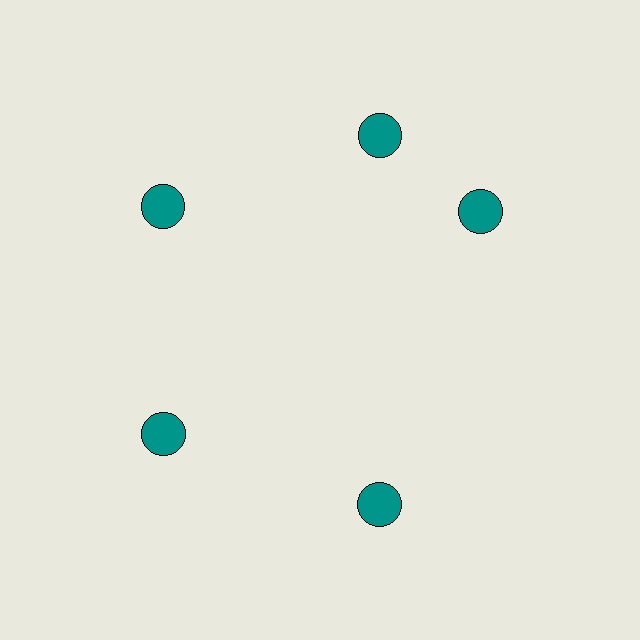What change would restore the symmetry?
The symmetry would be restored by rotating it back into even spacing with its neighbors so that all 5 circles sit at equal angles and equal distance from the center.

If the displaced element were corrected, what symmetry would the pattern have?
It would have 5-fold rotational symmetry — the pattern would map onto itself every 72 degrees.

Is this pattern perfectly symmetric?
No. The 5 teal circles are arranged in a ring, but one element near the 3 o'clock position is rotated out of alignment along the ring, breaking the 5-fold rotational symmetry.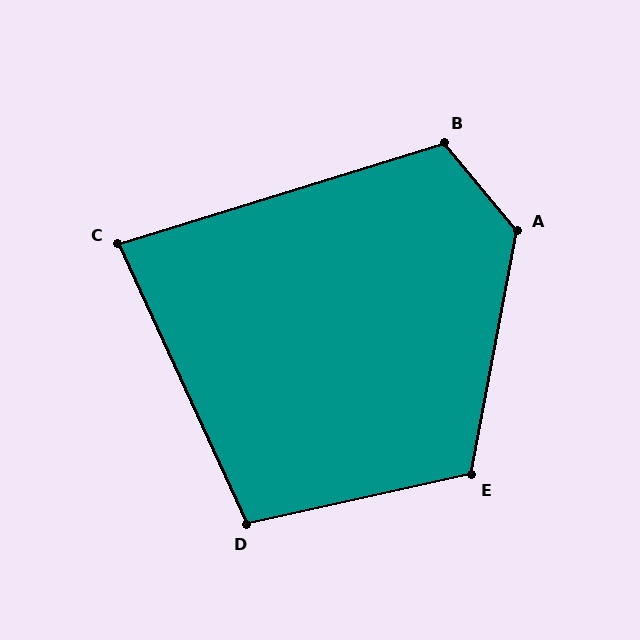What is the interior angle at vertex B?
Approximately 113 degrees (obtuse).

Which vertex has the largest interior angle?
A, at approximately 130 degrees.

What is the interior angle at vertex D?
Approximately 102 degrees (obtuse).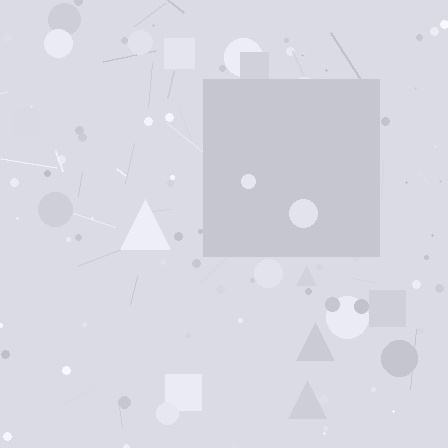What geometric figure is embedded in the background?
A square is embedded in the background.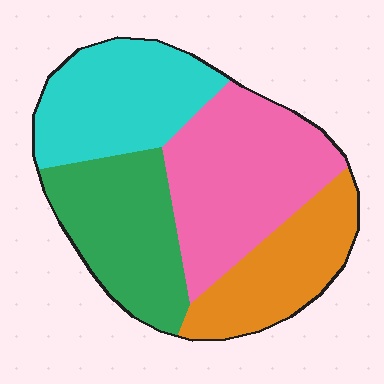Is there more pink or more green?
Pink.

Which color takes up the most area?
Pink, at roughly 30%.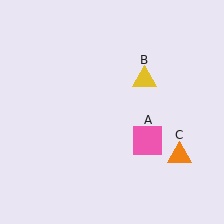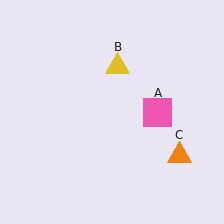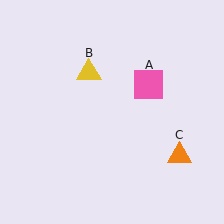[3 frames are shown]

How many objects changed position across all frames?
2 objects changed position: pink square (object A), yellow triangle (object B).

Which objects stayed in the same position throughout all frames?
Orange triangle (object C) remained stationary.